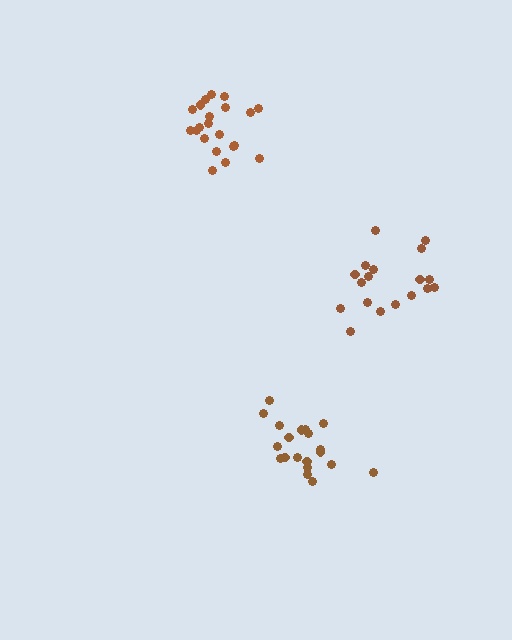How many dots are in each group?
Group 1: 20 dots, Group 2: 21 dots, Group 3: 18 dots (59 total).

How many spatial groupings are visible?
There are 3 spatial groupings.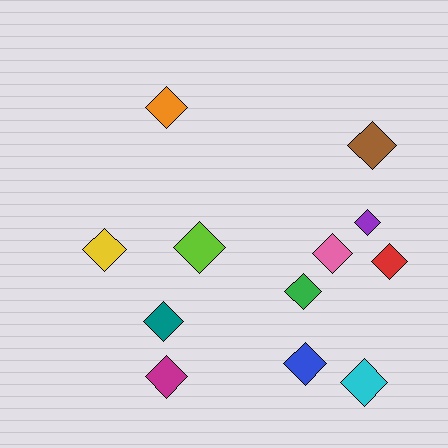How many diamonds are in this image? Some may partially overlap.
There are 12 diamonds.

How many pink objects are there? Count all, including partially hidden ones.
There is 1 pink object.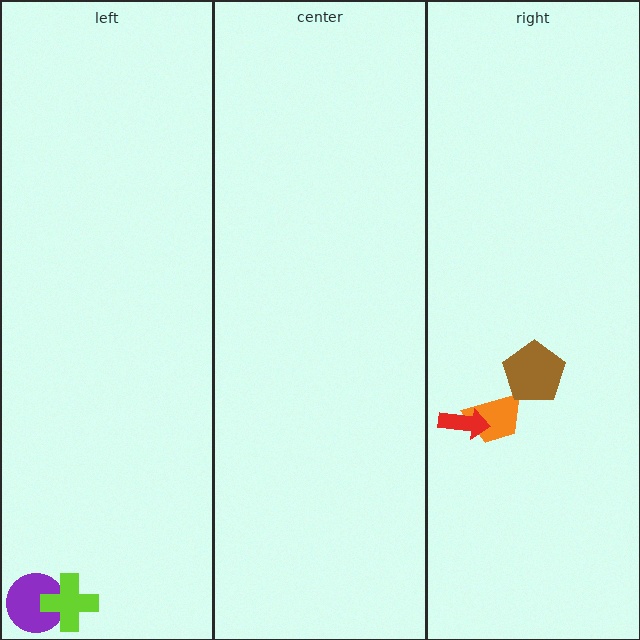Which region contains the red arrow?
The right region.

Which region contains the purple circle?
The left region.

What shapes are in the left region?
The purple circle, the lime cross.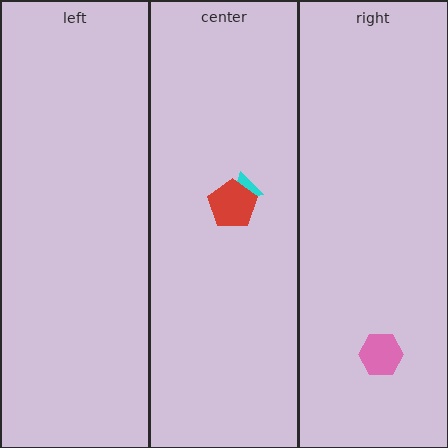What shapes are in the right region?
The pink hexagon.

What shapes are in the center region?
The cyan triangle, the red pentagon.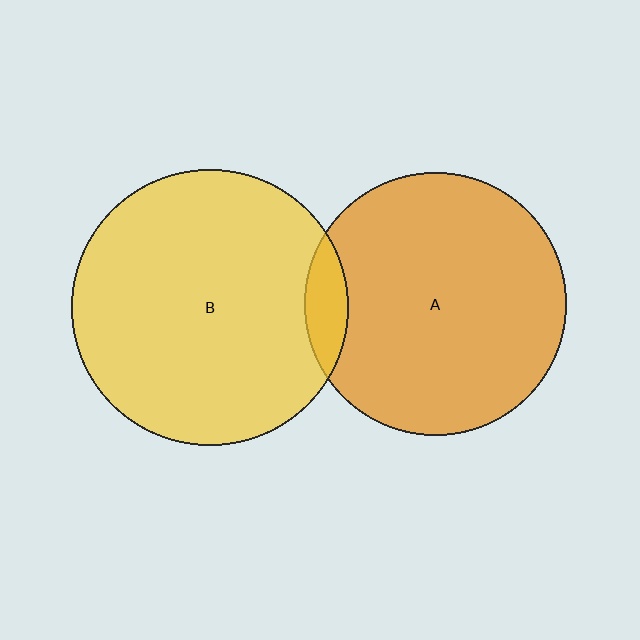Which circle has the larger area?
Circle B (yellow).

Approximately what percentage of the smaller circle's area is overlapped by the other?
Approximately 10%.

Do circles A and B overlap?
Yes.